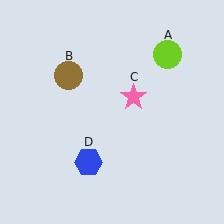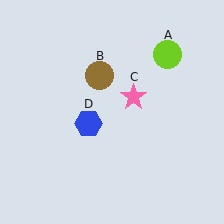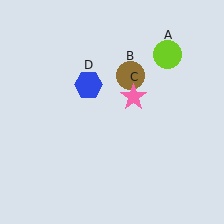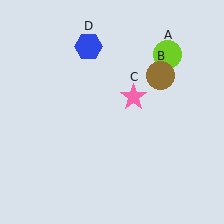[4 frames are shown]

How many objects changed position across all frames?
2 objects changed position: brown circle (object B), blue hexagon (object D).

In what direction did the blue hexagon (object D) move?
The blue hexagon (object D) moved up.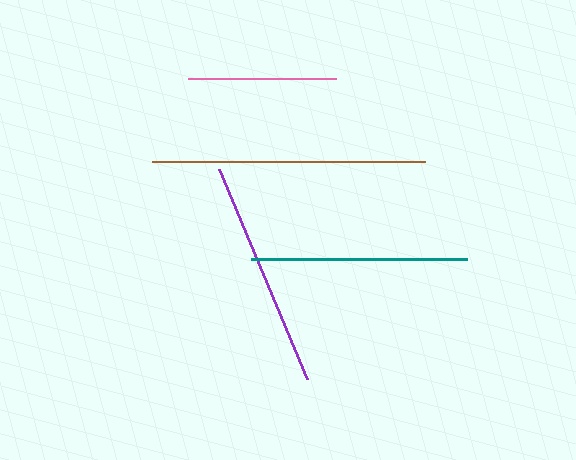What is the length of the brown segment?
The brown segment is approximately 274 pixels long.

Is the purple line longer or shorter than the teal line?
The purple line is longer than the teal line.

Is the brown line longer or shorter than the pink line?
The brown line is longer than the pink line.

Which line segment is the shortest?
The pink line is the shortest at approximately 148 pixels.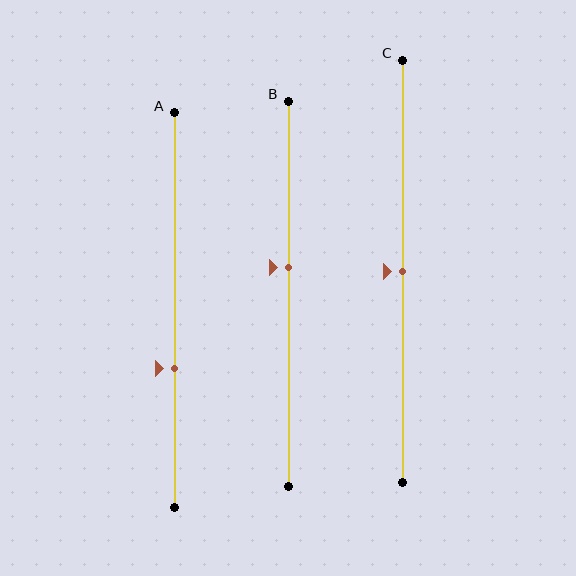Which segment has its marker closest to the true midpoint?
Segment C has its marker closest to the true midpoint.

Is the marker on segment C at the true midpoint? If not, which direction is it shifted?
Yes, the marker on segment C is at the true midpoint.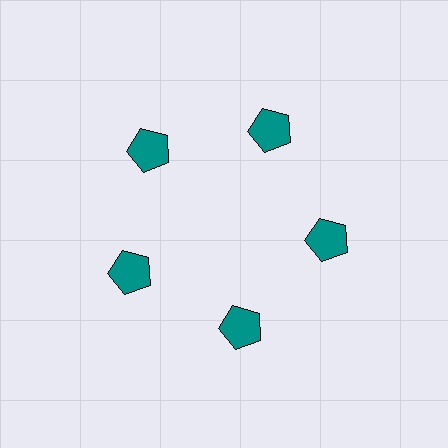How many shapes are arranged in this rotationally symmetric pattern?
There are 5 shapes, arranged in 5 groups of 1.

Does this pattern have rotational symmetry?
Yes, this pattern has 5-fold rotational symmetry. It looks the same after rotating 72 degrees around the center.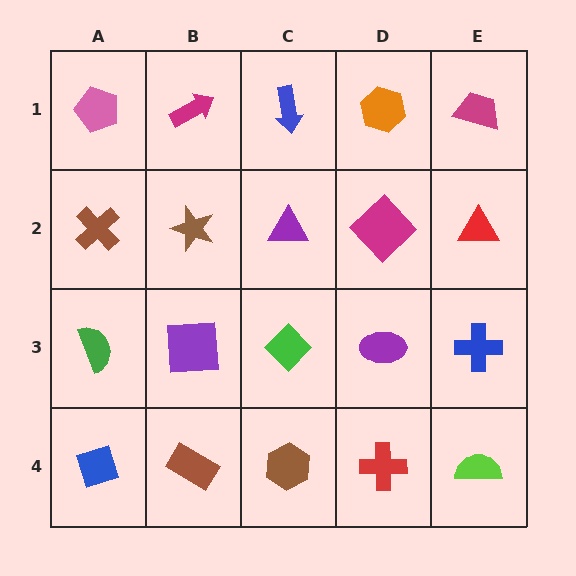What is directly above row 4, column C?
A green diamond.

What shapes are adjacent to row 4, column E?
A blue cross (row 3, column E), a red cross (row 4, column D).